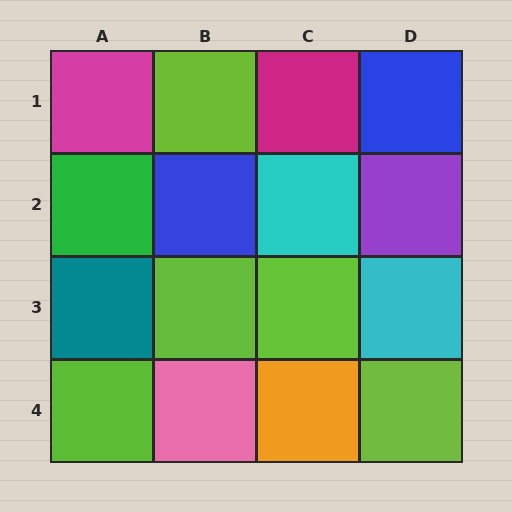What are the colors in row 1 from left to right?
Magenta, lime, magenta, blue.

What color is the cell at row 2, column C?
Cyan.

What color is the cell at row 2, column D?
Purple.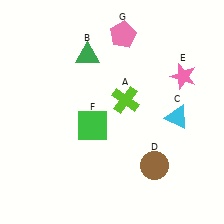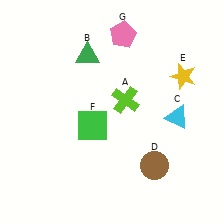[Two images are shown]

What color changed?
The star (E) changed from pink in Image 1 to yellow in Image 2.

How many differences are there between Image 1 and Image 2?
There is 1 difference between the two images.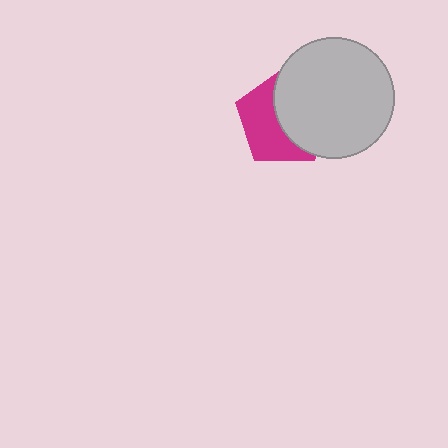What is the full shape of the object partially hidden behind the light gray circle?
The partially hidden object is a magenta pentagon.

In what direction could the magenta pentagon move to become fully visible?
The magenta pentagon could move left. That would shift it out from behind the light gray circle entirely.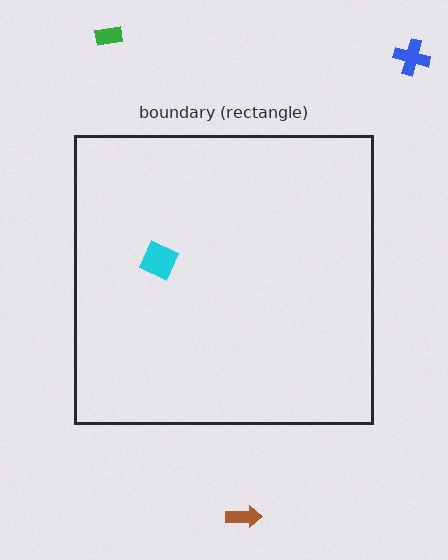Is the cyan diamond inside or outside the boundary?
Inside.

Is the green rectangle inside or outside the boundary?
Outside.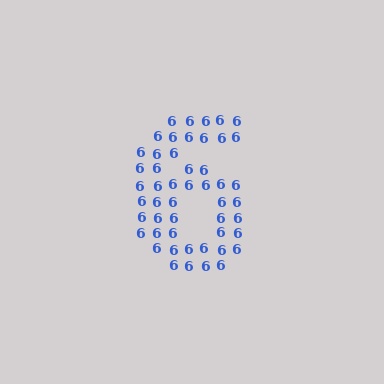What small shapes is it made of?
It is made of small digit 6's.